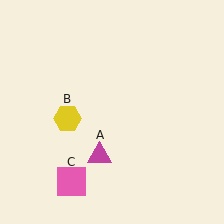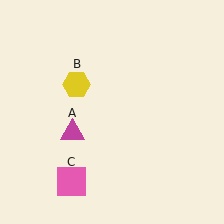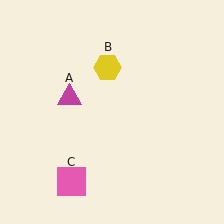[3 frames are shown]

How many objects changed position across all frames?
2 objects changed position: magenta triangle (object A), yellow hexagon (object B).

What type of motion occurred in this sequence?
The magenta triangle (object A), yellow hexagon (object B) rotated clockwise around the center of the scene.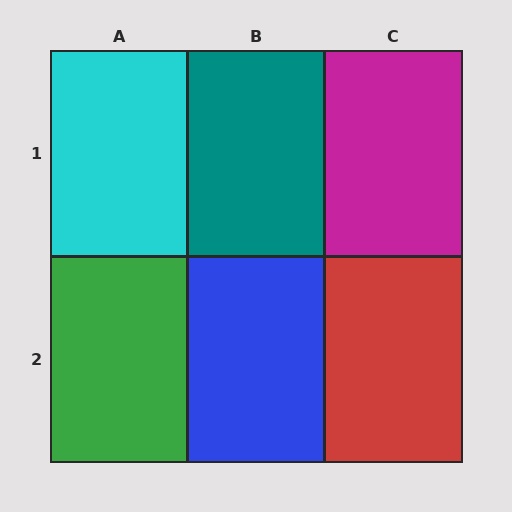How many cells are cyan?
1 cell is cyan.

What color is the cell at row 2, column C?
Red.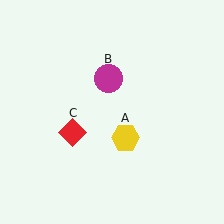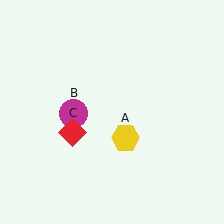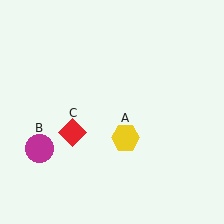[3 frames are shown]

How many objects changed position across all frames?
1 object changed position: magenta circle (object B).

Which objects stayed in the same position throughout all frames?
Yellow hexagon (object A) and red diamond (object C) remained stationary.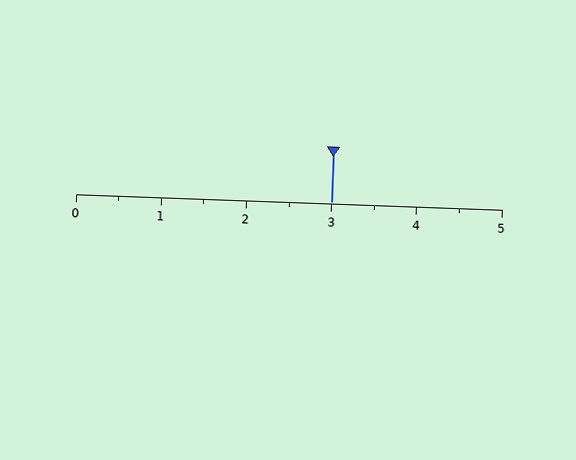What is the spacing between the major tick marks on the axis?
The major ticks are spaced 1 apart.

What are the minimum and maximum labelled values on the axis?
The axis runs from 0 to 5.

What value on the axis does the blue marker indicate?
The marker indicates approximately 3.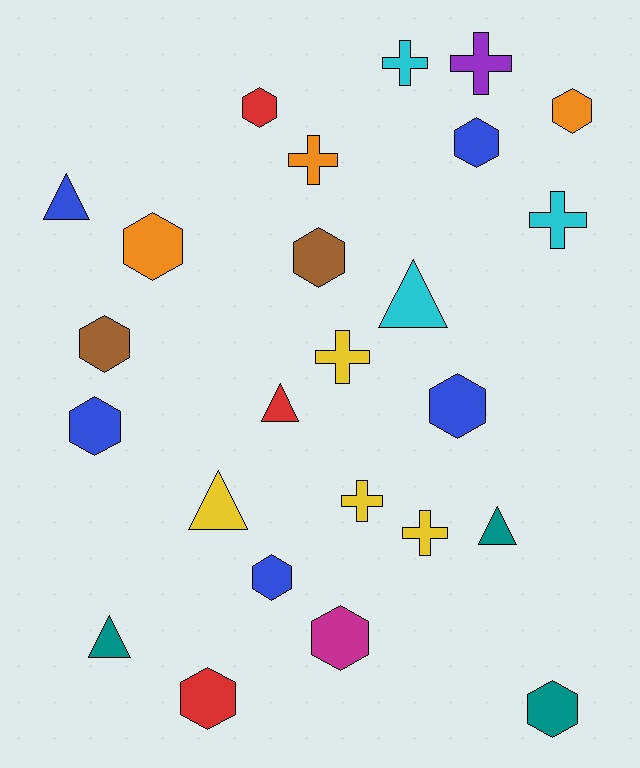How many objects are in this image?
There are 25 objects.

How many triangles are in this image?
There are 6 triangles.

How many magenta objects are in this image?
There is 1 magenta object.